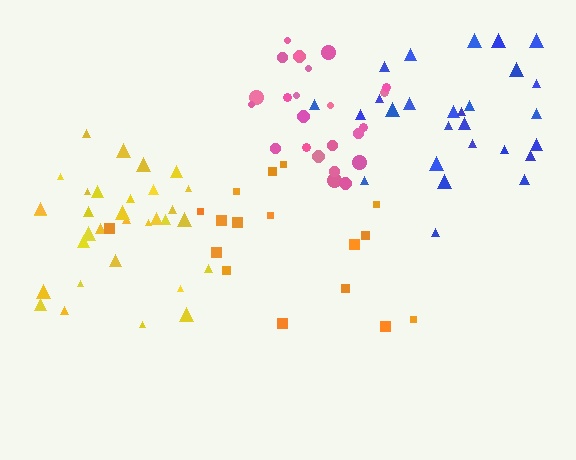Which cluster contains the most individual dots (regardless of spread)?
Yellow (32).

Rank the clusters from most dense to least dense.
pink, yellow, blue, orange.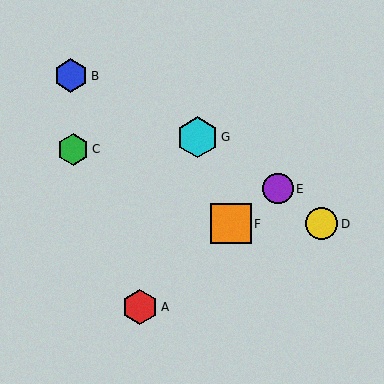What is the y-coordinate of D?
Object D is at y≈224.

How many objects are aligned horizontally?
2 objects (D, F) are aligned horizontally.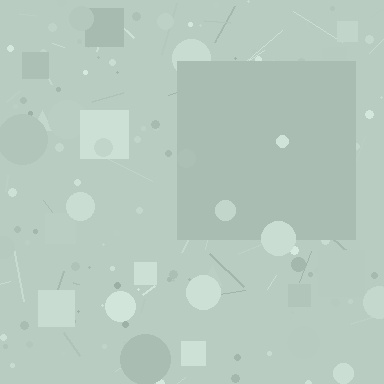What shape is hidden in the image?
A square is hidden in the image.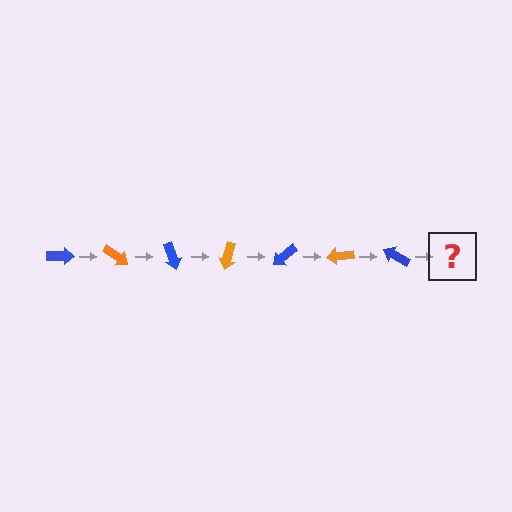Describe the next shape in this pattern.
It should be an orange arrow, rotated 245 degrees from the start.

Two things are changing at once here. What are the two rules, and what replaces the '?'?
The two rules are that it rotates 35 degrees each step and the color cycles through blue and orange. The '?' should be an orange arrow, rotated 245 degrees from the start.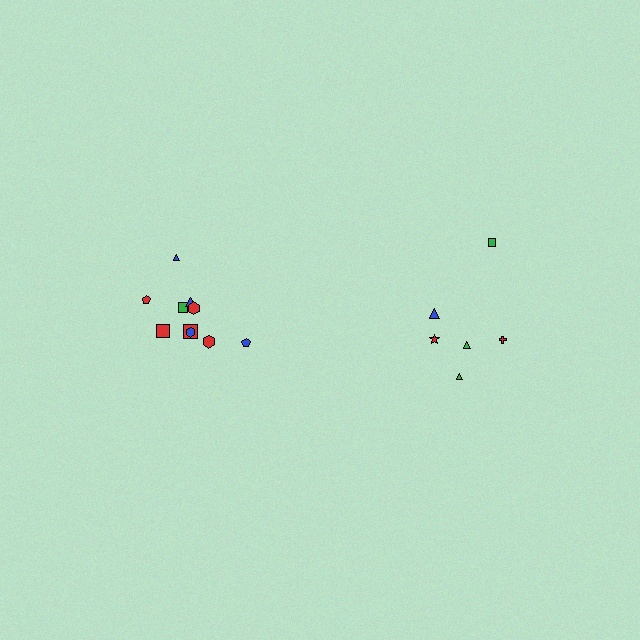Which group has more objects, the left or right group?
The left group.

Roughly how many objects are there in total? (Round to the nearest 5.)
Roughly 15 objects in total.